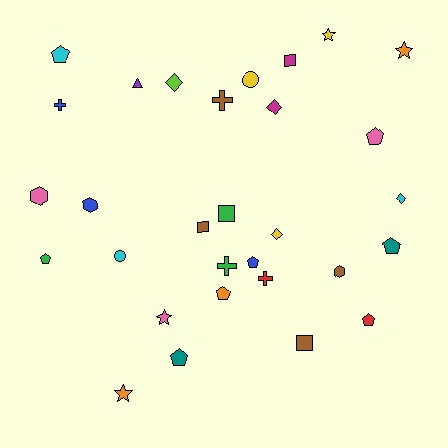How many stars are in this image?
There are 4 stars.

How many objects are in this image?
There are 30 objects.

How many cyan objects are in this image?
There are 3 cyan objects.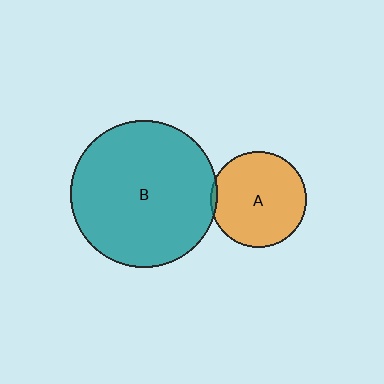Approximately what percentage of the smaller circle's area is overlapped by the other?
Approximately 5%.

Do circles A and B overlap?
Yes.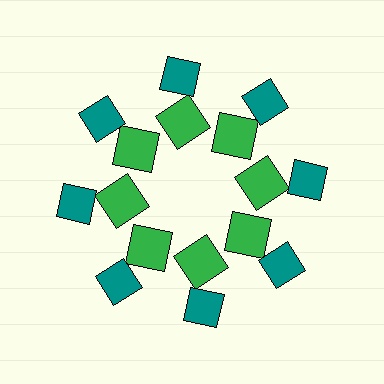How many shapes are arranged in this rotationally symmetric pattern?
There are 16 shapes, arranged in 8 groups of 2.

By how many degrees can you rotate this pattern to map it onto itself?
The pattern maps onto itself every 45 degrees of rotation.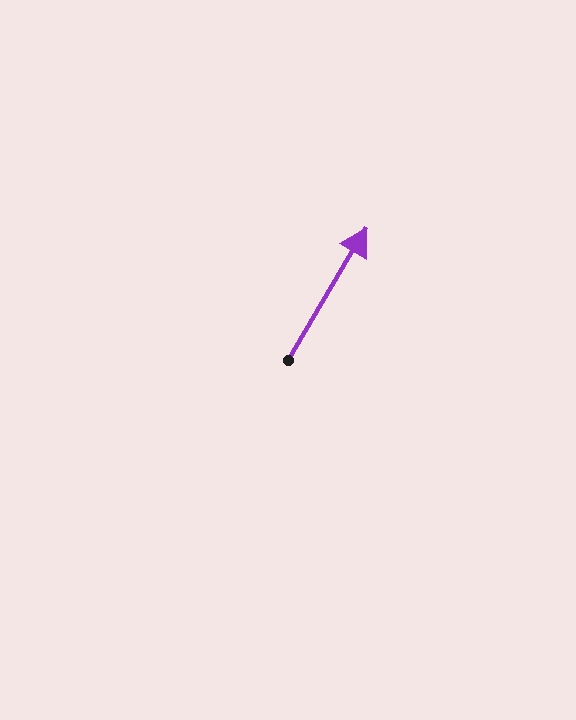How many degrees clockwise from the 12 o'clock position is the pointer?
Approximately 31 degrees.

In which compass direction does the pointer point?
Northeast.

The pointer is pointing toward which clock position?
Roughly 1 o'clock.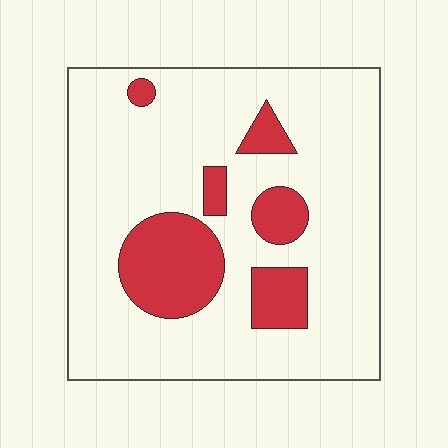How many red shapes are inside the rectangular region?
6.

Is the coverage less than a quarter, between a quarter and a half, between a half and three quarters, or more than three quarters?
Less than a quarter.